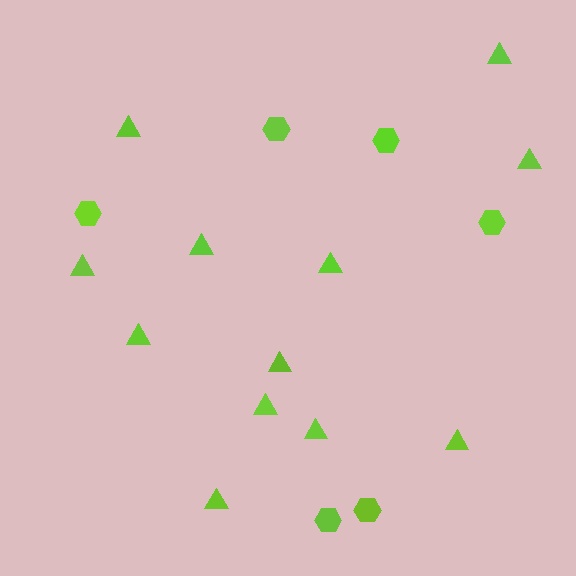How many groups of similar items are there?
There are 2 groups: one group of triangles (12) and one group of hexagons (6).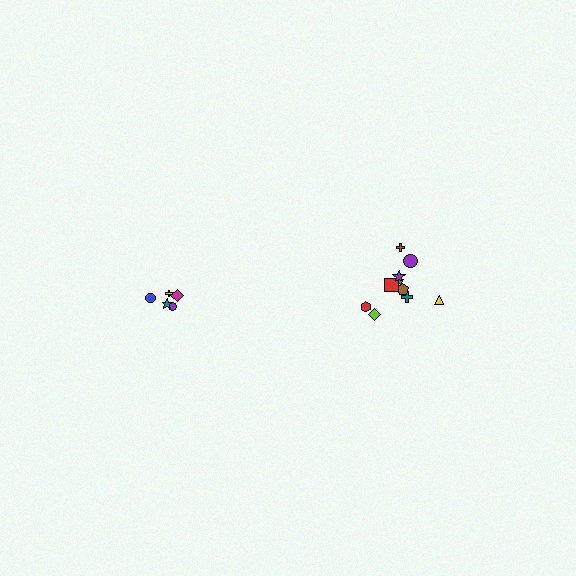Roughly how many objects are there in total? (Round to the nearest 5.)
Roughly 15 objects in total.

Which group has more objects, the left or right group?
The right group.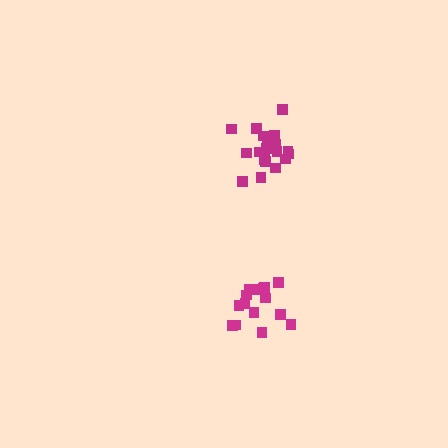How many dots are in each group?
Group 1: 20 dots, Group 2: 15 dots (35 total).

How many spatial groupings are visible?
There are 2 spatial groupings.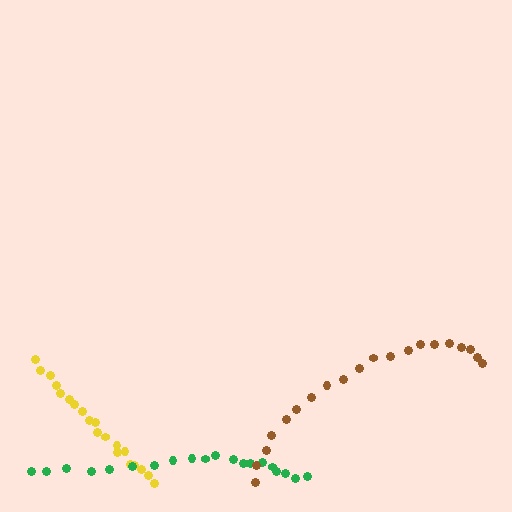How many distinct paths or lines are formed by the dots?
There are 3 distinct paths.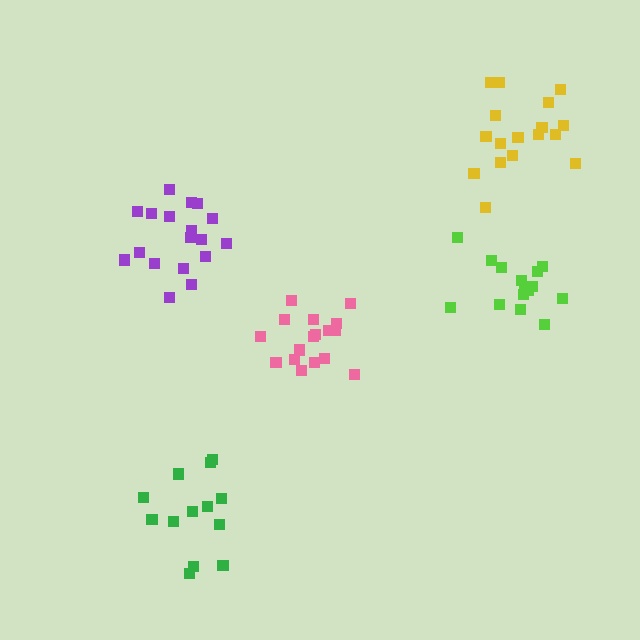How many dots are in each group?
Group 1: 17 dots, Group 2: 18 dots, Group 3: 17 dots, Group 4: 15 dots, Group 5: 13 dots (80 total).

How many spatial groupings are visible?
There are 5 spatial groupings.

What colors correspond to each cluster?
The clusters are colored: yellow, purple, pink, lime, green.